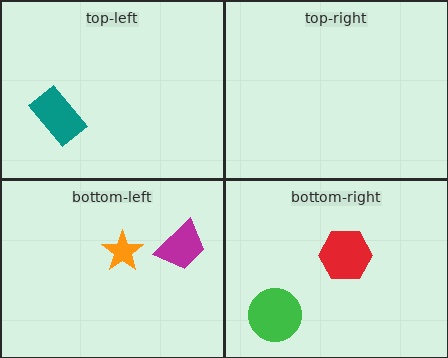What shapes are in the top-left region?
The teal rectangle.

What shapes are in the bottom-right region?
The green circle, the red hexagon.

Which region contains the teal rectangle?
The top-left region.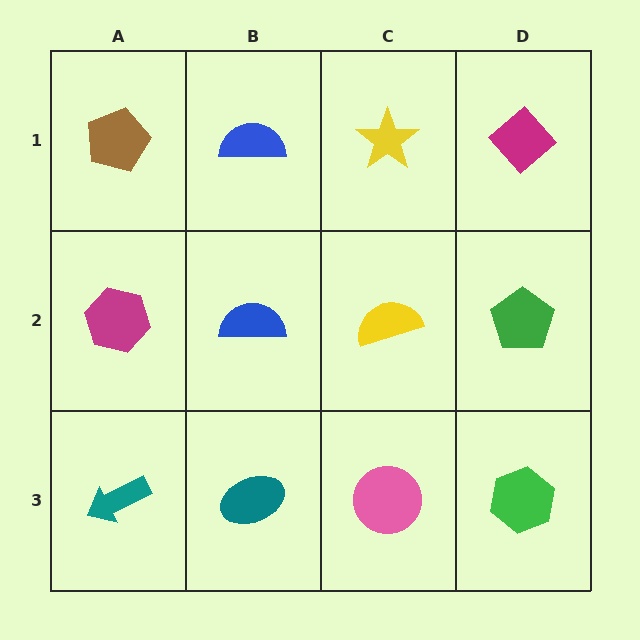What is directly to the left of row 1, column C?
A blue semicircle.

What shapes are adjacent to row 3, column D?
A green pentagon (row 2, column D), a pink circle (row 3, column C).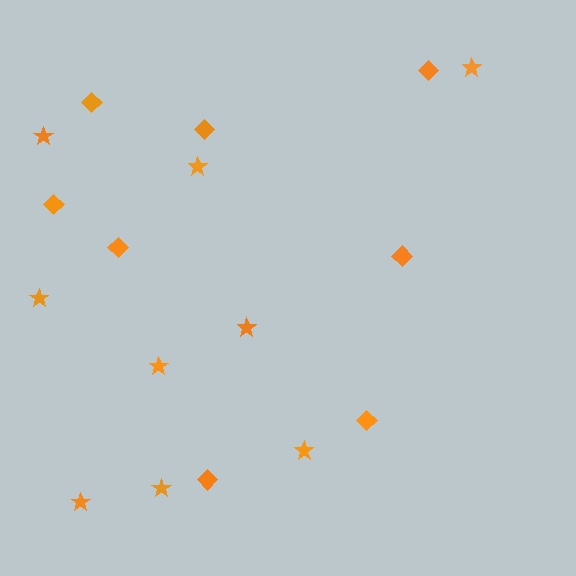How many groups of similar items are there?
There are 2 groups: one group of stars (9) and one group of diamonds (8).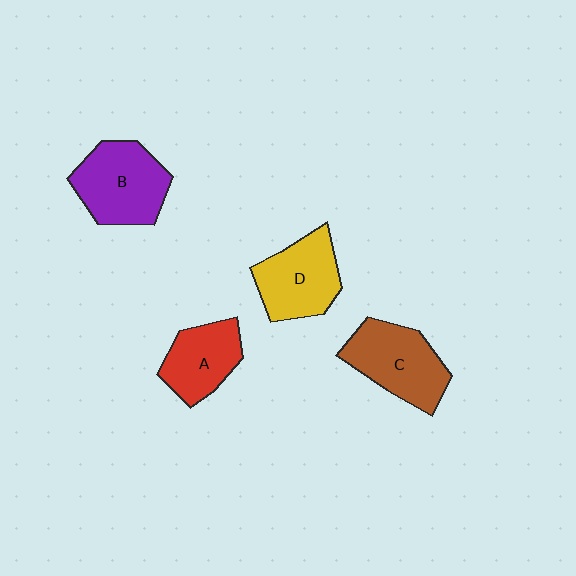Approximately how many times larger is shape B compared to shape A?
Approximately 1.3 times.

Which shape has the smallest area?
Shape A (red).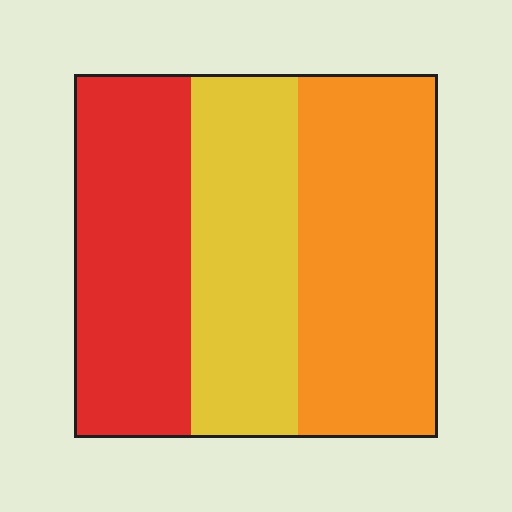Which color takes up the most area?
Orange, at roughly 40%.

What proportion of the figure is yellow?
Yellow takes up about one third (1/3) of the figure.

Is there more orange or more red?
Orange.